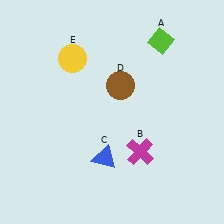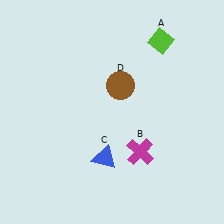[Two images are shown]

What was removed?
The yellow circle (E) was removed in Image 2.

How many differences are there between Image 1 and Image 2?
There is 1 difference between the two images.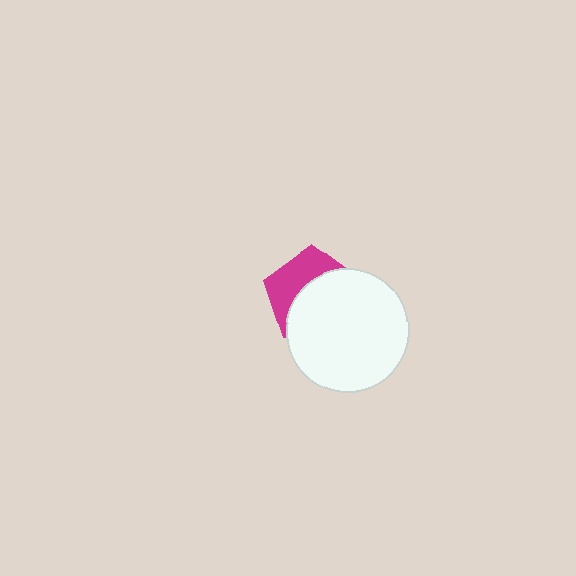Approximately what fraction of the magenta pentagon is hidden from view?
Roughly 60% of the magenta pentagon is hidden behind the white circle.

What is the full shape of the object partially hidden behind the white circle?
The partially hidden object is a magenta pentagon.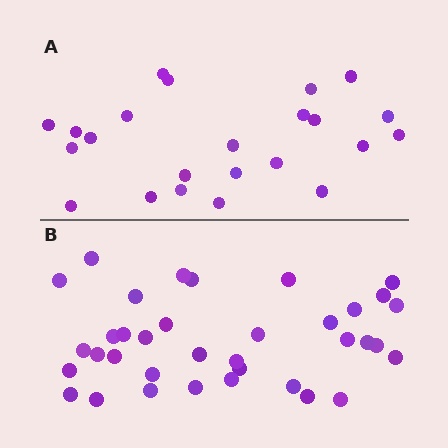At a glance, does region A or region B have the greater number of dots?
Region B (the bottom region) has more dots.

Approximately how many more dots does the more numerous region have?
Region B has approximately 15 more dots than region A.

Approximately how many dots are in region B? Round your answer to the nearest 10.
About 40 dots. (The exact count is 36, which rounds to 40.)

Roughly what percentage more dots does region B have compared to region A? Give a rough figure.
About 55% more.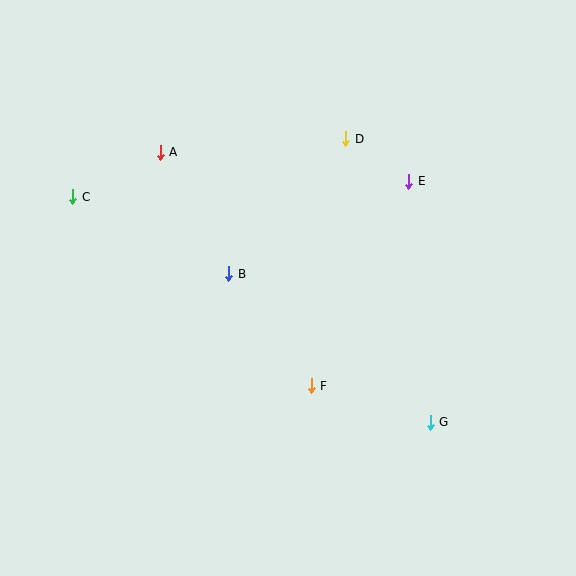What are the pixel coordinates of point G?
Point G is at (430, 422).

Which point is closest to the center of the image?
Point B at (229, 274) is closest to the center.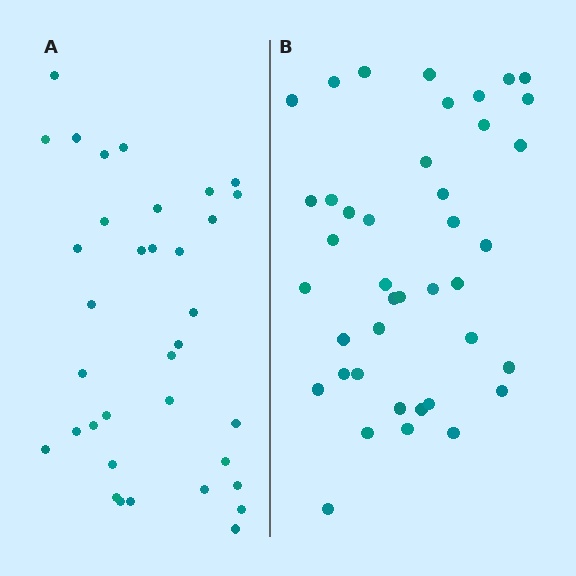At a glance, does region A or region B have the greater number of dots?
Region B (the right region) has more dots.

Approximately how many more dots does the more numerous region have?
Region B has about 6 more dots than region A.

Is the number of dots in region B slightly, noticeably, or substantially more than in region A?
Region B has only slightly more — the two regions are fairly close. The ratio is roughly 1.2 to 1.